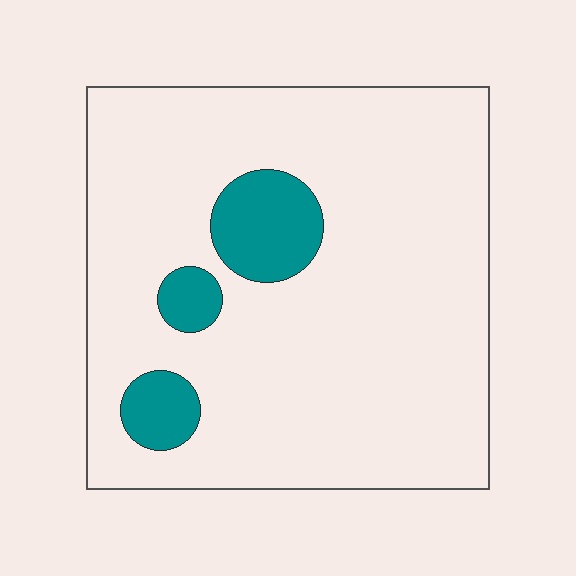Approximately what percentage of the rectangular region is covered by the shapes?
Approximately 10%.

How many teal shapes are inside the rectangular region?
3.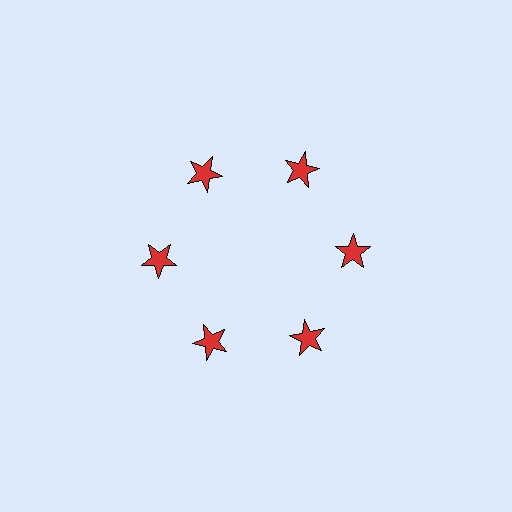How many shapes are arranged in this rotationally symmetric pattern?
There are 6 shapes, arranged in 6 groups of 1.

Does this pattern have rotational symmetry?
Yes, this pattern has 6-fold rotational symmetry. It looks the same after rotating 60 degrees around the center.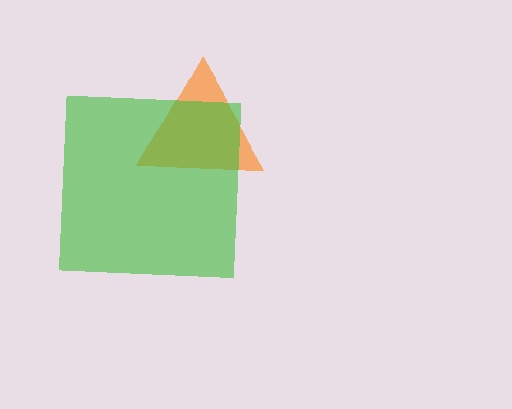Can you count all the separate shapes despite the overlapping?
Yes, there are 2 separate shapes.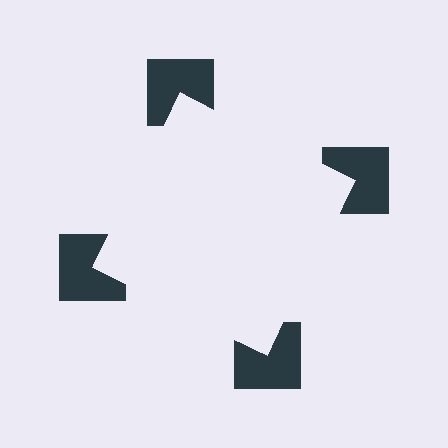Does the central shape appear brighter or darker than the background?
It typically appears slightly brighter than the background, even though no actual brightness change is drawn.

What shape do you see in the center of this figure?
An illusory square — its edges are inferred from the aligned wedge cuts in the notched squares, not physically drawn.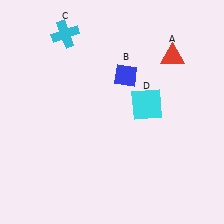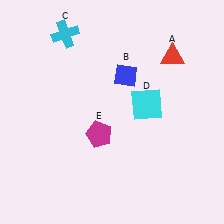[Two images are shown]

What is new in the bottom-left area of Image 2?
A magenta pentagon (E) was added in the bottom-left area of Image 2.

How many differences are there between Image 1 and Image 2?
There is 1 difference between the two images.